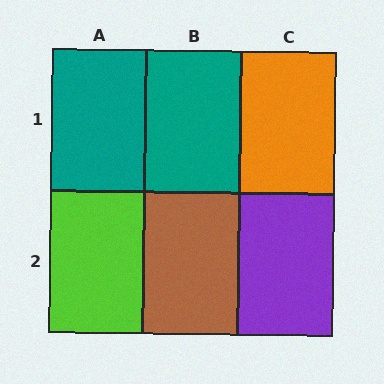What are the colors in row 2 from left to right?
Lime, brown, purple.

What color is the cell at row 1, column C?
Orange.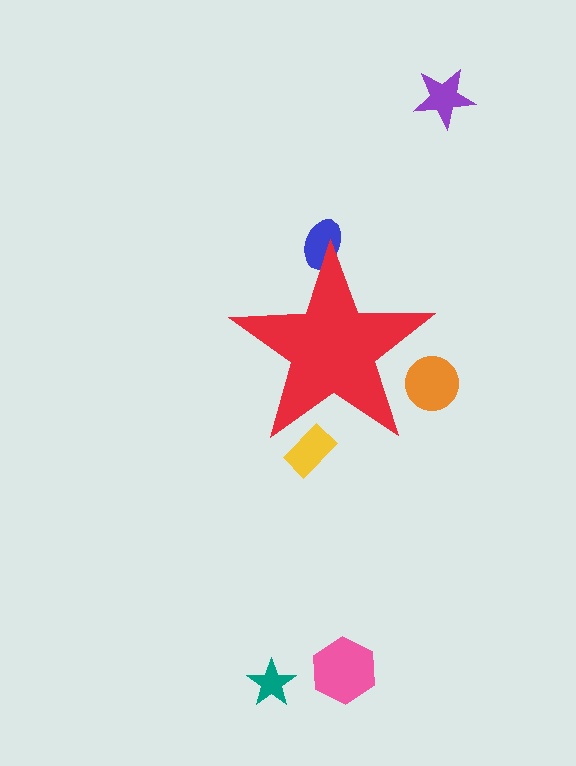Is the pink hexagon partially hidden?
No, the pink hexagon is fully visible.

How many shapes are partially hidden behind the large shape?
3 shapes are partially hidden.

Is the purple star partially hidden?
No, the purple star is fully visible.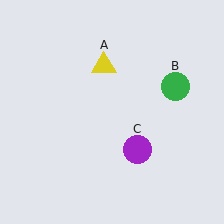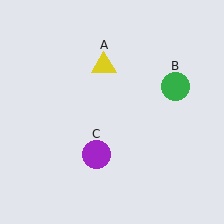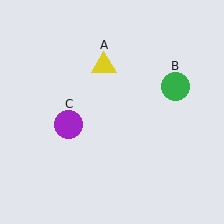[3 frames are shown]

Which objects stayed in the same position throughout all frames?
Yellow triangle (object A) and green circle (object B) remained stationary.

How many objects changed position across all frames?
1 object changed position: purple circle (object C).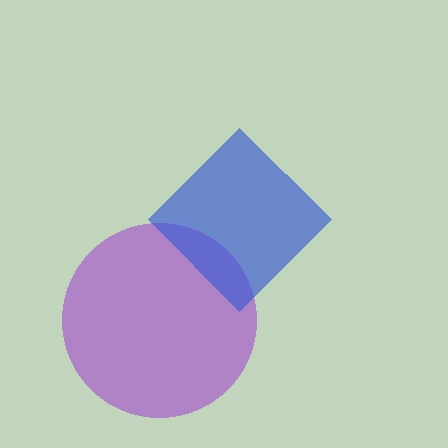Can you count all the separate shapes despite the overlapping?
Yes, there are 2 separate shapes.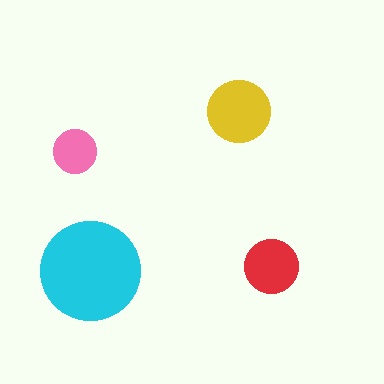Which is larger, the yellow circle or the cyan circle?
The cyan one.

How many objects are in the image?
There are 4 objects in the image.